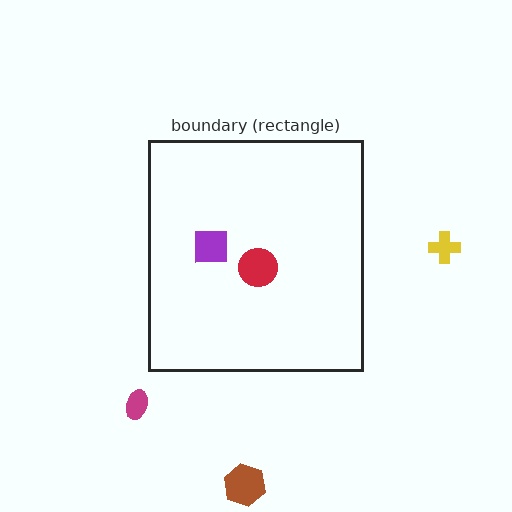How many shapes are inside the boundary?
2 inside, 3 outside.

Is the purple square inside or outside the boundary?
Inside.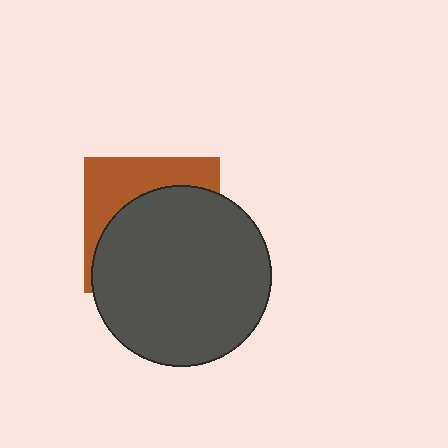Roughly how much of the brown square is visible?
A small part of it is visible (roughly 35%).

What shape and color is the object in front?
The object in front is a dark gray circle.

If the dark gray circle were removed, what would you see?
You would see the complete brown square.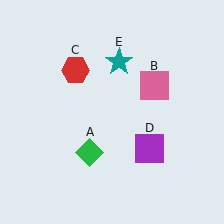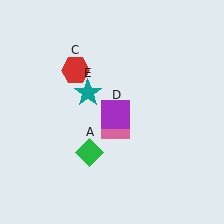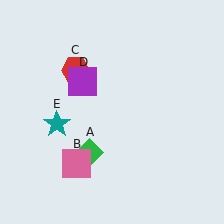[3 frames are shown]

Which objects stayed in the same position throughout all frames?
Green diamond (object A) and red hexagon (object C) remained stationary.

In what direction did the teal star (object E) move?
The teal star (object E) moved down and to the left.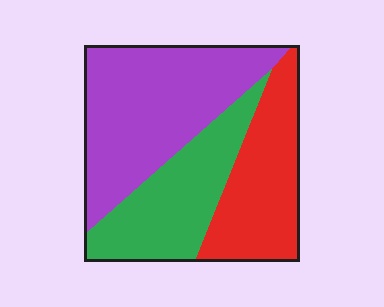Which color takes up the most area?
Purple, at roughly 45%.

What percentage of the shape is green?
Green covers 28% of the shape.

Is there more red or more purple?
Purple.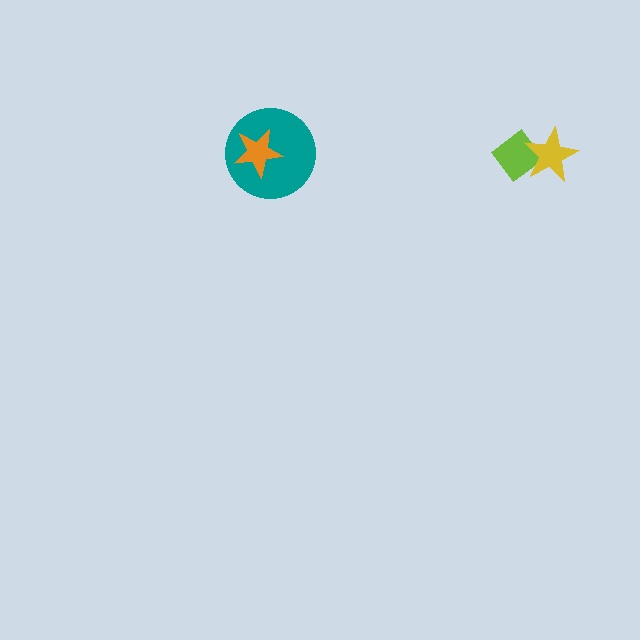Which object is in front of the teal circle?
The orange star is in front of the teal circle.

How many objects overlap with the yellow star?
1 object overlaps with the yellow star.